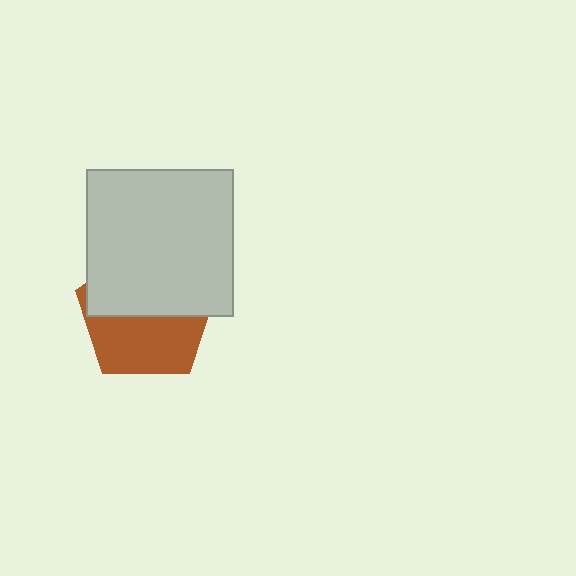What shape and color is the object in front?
The object in front is a light gray square.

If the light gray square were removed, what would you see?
You would see the complete brown pentagon.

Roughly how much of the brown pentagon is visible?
About half of it is visible (roughly 47%).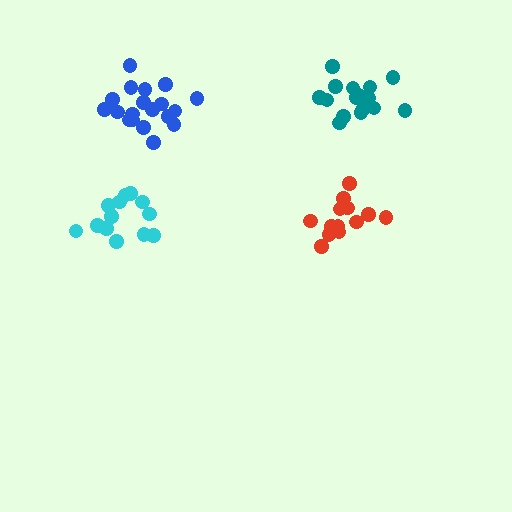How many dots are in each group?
Group 1: 14 dots, Group 2: 16 dots, Group 3: 19 dots, Group 4: 13 dots (62 total).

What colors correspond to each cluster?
The clusters are colored: red, teal, blue, cyan.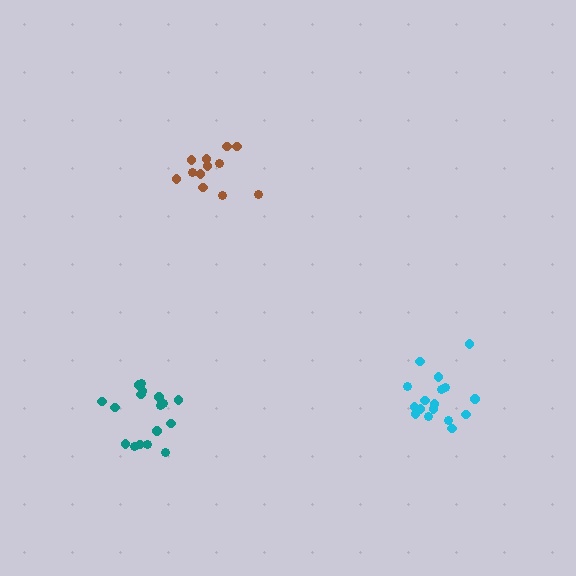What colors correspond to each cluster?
The clusters are colored: teal, brown, cyan.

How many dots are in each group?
Group 1: 17 dots, Group 2: 12 dots, Group 3: 17 dots (46 total).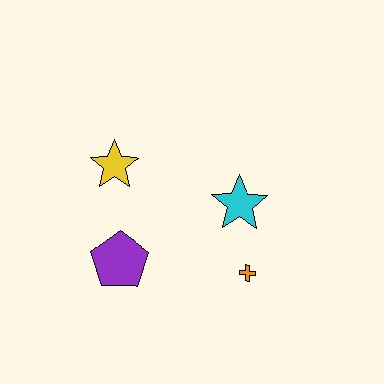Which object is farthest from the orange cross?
The yellow star is farthest from the orange cross.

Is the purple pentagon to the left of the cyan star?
Yes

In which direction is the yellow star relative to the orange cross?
The yellow star is to the left of the orange cross.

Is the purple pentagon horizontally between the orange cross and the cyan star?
No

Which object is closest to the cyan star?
The orange cross is closest to the cyan star.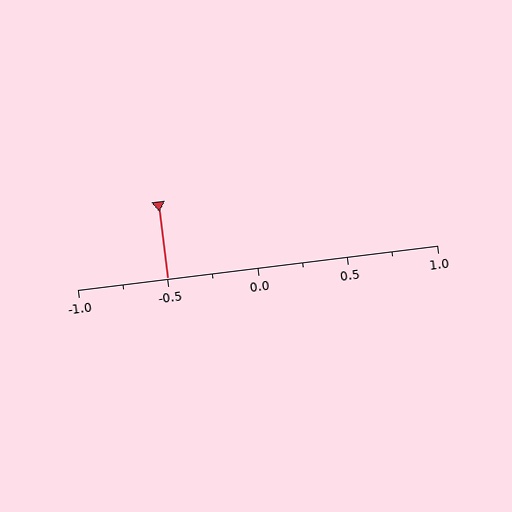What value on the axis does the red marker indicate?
The marker indicates approximately -0.5.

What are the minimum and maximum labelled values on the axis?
The axis runs from -1.0 to 1.0.